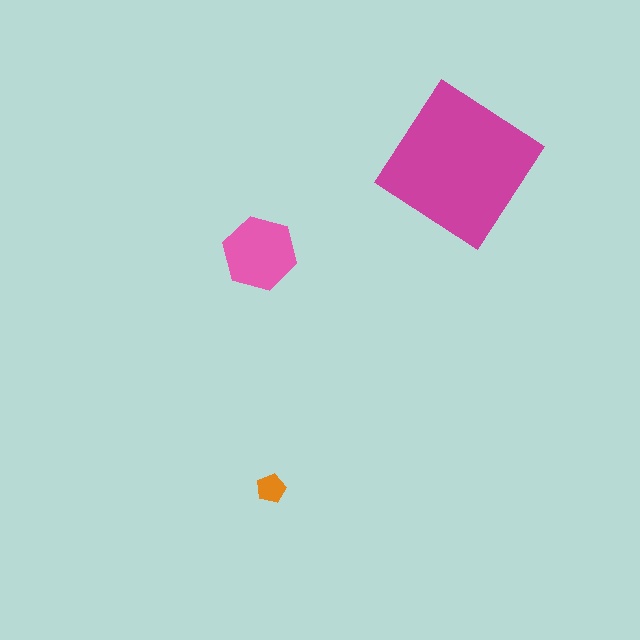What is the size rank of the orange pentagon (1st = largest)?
3rd.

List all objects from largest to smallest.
The magenta diamond, the pink hexagon, the orange pentagon.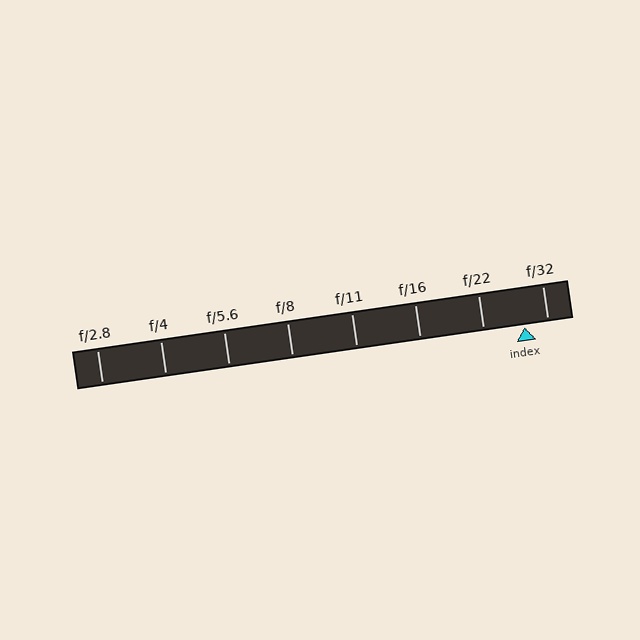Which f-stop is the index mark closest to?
The index mark is closest to f/32.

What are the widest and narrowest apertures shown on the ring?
The widest aperture shown is f/2.8 and the narrowest is f/32.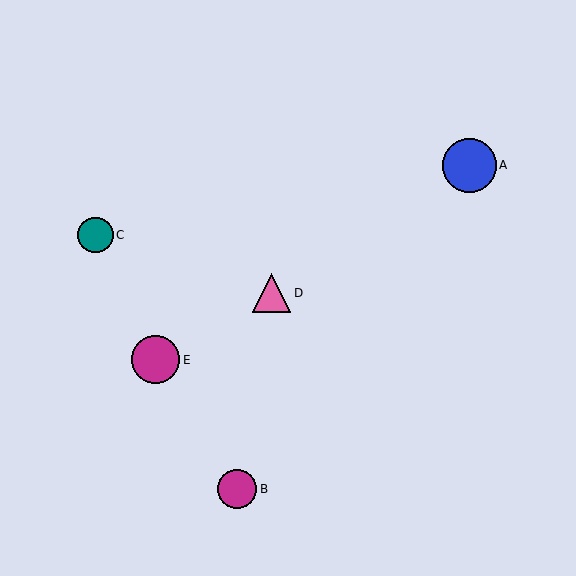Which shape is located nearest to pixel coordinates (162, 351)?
The magenta circle (labeled E) at (156, 360) is nearest to that location.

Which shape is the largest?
The blue circle (labeled A) is the largest.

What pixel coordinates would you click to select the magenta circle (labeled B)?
Click at (237, 489) to select the magenta circle B.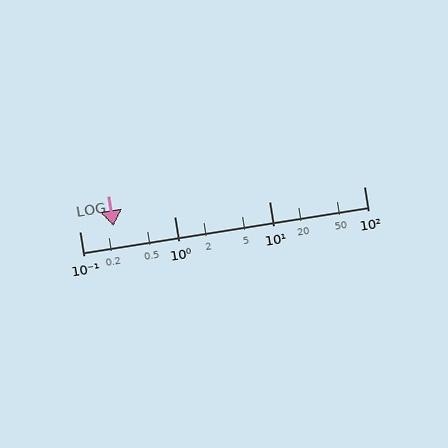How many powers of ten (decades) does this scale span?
The scale spans 3 decades, from 0.1 to 100.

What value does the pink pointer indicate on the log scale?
The pointer indicates approximately 0.23.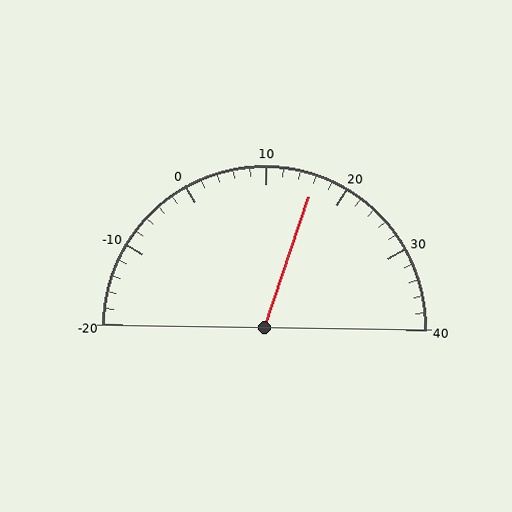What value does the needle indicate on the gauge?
The needle indicates approximately 16.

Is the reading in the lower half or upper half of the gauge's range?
The reading is in the upper half of the range (-20 to 40).